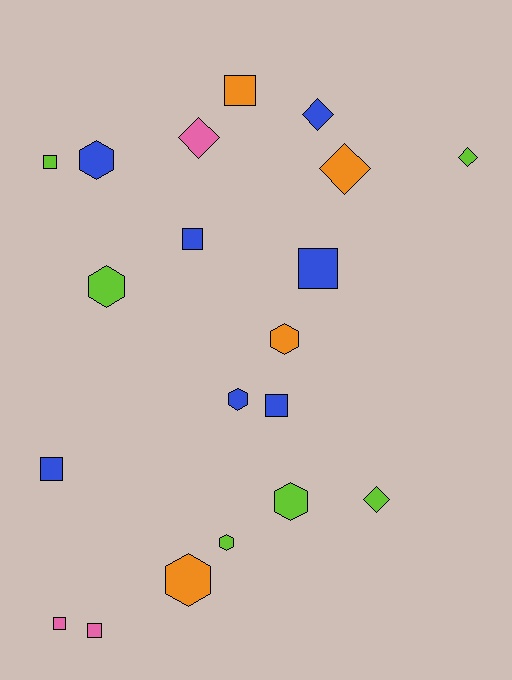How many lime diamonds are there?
There are 2 lime diamonds.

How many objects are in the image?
There are 20 objects.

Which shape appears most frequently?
Square, with 8 objects.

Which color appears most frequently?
Blue, with 7 objects.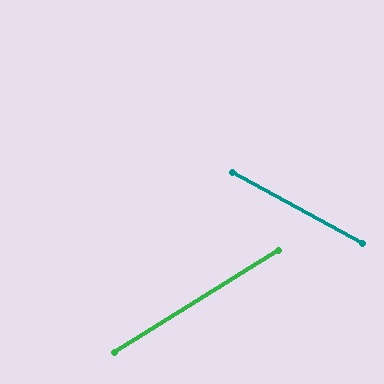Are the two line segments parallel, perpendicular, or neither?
Neither parallel nor perpendicular — they differ by about 61°.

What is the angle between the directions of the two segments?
Approximately 61 degrees.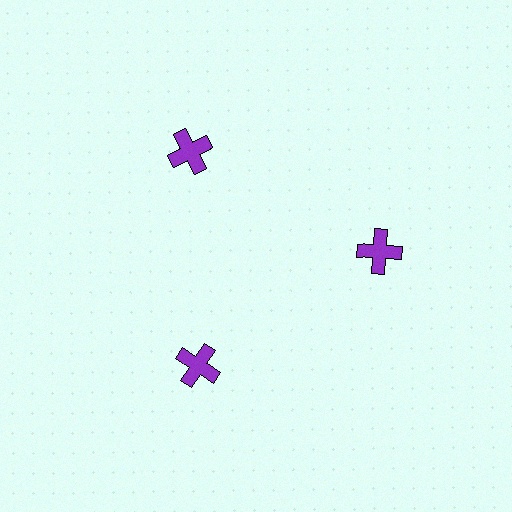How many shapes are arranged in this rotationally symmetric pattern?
There are 3 shapes, arranged in 3 groups of 1.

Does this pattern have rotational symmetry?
Yes, this pattern has 3-fold rotational symmetry. It looks the same after rotating 120 degrees around the center.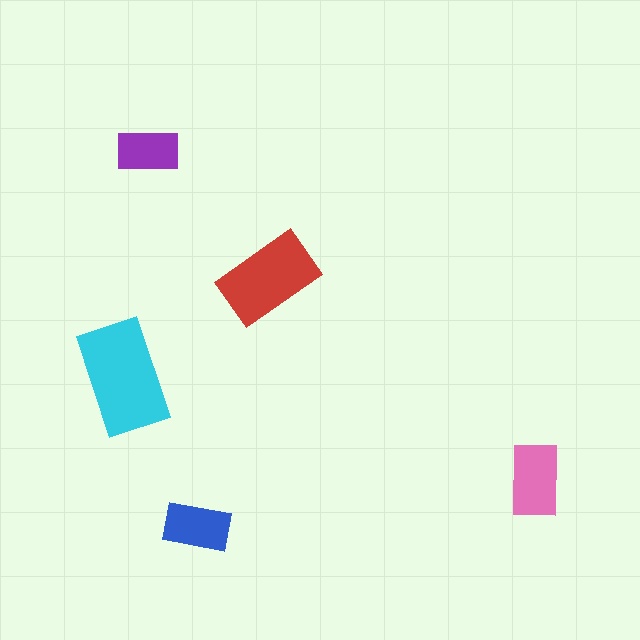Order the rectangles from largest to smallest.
the cyan one, the red one, the pink one, the blue one, the purple one.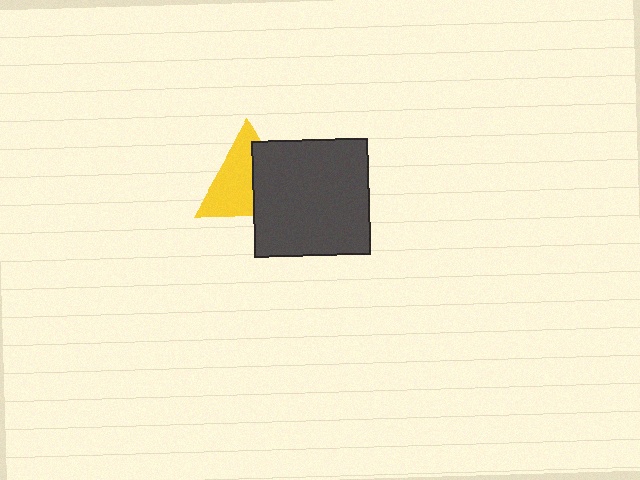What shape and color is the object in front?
The object in front is a dark gray square.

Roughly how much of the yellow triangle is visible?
About half of it is visible (roughly 57%).